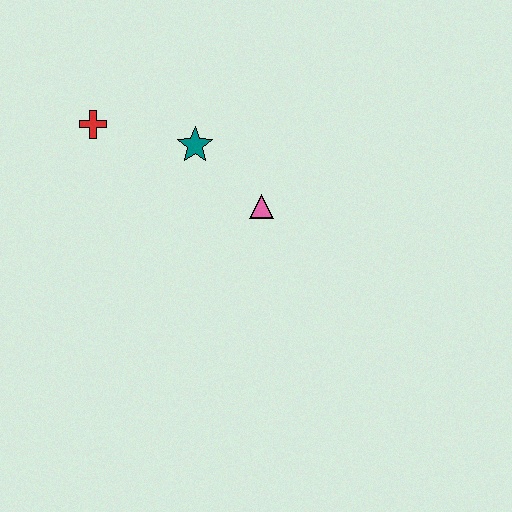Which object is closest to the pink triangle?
The teal star is closest to the pink triangle.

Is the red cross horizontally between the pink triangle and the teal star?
No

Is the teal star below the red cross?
Yes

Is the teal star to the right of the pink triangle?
No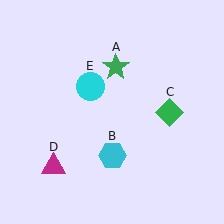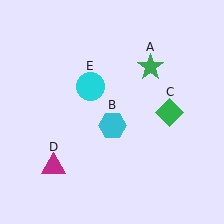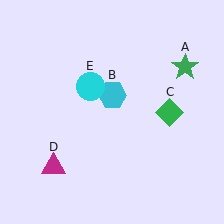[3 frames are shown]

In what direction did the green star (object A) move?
The green star (object A) moved right.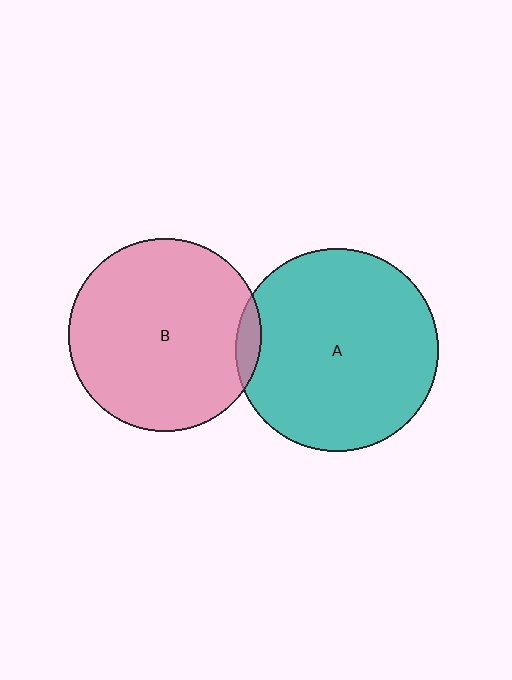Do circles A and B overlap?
Yes.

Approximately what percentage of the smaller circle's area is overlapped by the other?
Approximately 5%.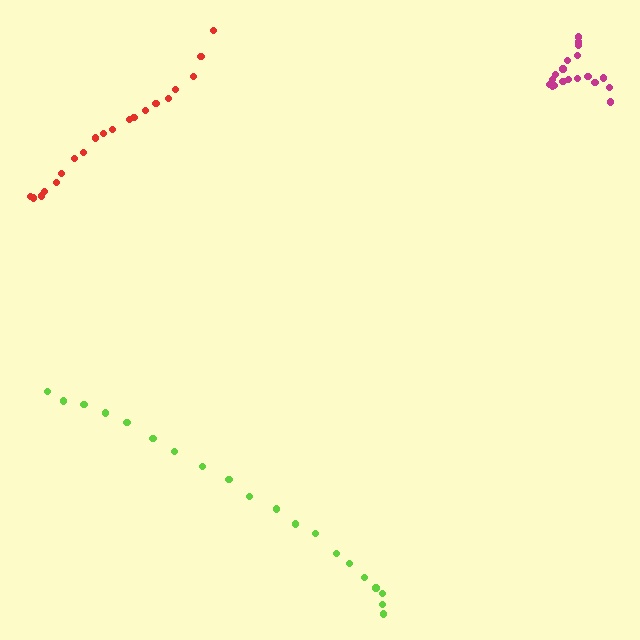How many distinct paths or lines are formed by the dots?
There are 3 distinct paths.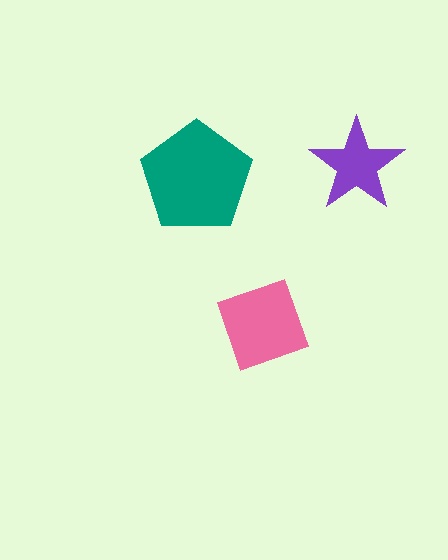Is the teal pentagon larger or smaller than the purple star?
Larger.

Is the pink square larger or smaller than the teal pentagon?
Smaller.